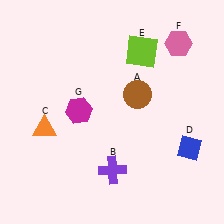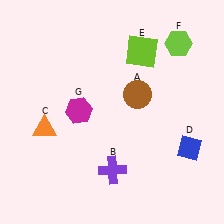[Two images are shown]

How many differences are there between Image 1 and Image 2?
There is 1 difference between the two images.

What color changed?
The hexagon (F) changed from pink in Image 1 to lime in Image 2.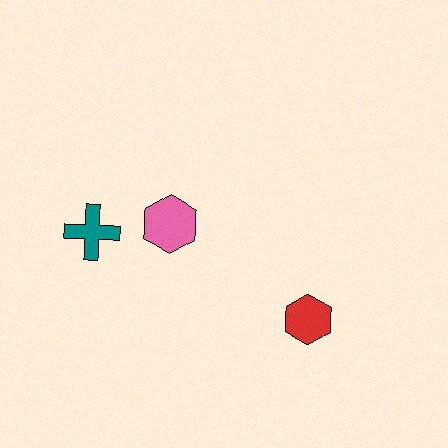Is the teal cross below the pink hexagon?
Yes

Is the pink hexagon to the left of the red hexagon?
Yes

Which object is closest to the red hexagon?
The pink hexagon is closest to the red hexagon.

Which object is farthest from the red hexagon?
The teal cross is farthest from the red hexagon.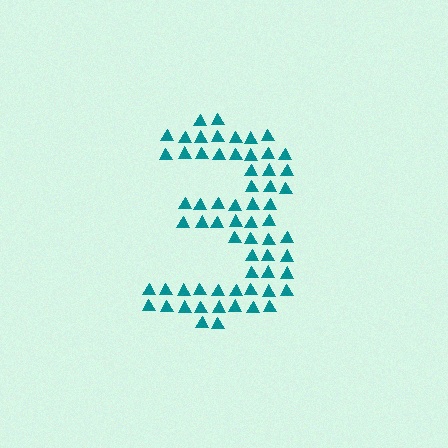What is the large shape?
The large shape is the digit 3.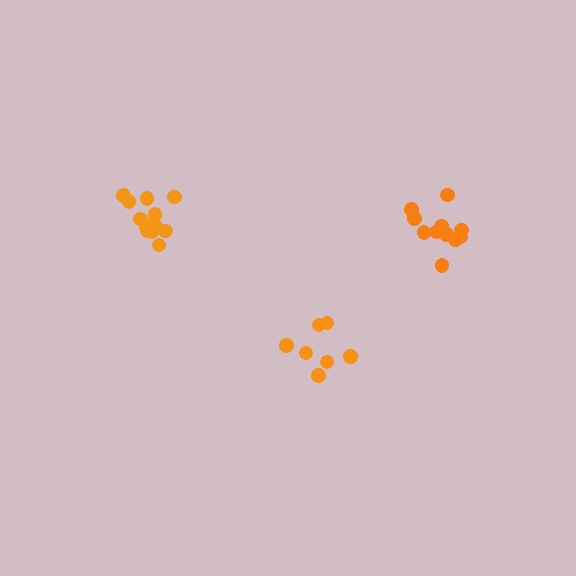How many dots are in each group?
Group 1: 12 dots, Group 2: 7 dots, Group 3: 11 dots (30 total).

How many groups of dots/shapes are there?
There are 3 groups.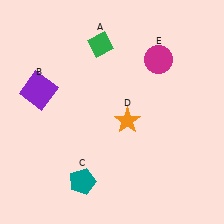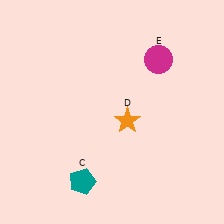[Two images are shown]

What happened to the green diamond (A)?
The green diamond (A) was removed in Image 2. It was in the top-left area of Image 1.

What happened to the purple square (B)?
The purple square (B) was removed in Image 2. It was in the top-left area of Image 1.